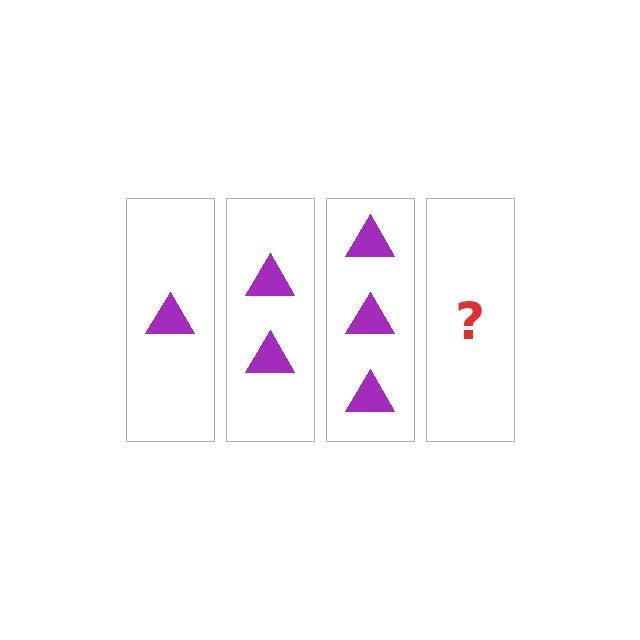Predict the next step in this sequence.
The next step is 4 triangles.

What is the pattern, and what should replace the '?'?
The pattern is that each step adds one more triangle. The '?' should be 4 triangles.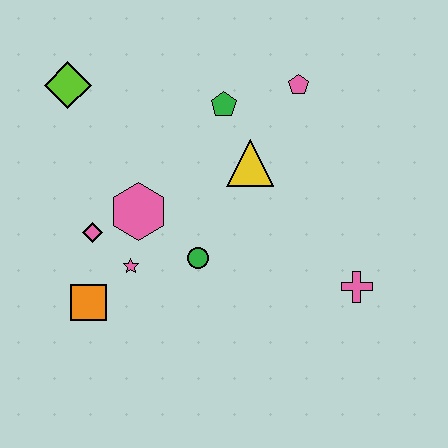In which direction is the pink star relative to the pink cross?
The pink star is to the left of the pink cross.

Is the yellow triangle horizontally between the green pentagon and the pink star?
No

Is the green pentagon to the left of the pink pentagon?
Yes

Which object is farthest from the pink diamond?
The pink cross is farthest from the pink diamond.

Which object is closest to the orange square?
The pink star is closest to the orange square.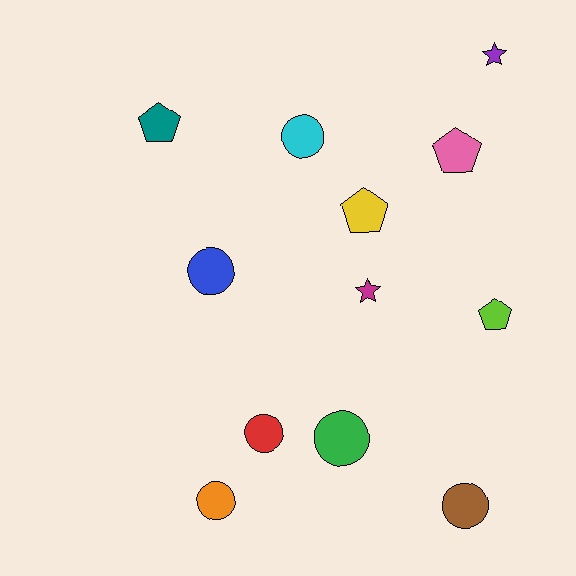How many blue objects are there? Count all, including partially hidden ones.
There is 1 blue object.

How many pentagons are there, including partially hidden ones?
There are 4 pentagons.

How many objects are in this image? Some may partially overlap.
There are 12 objects.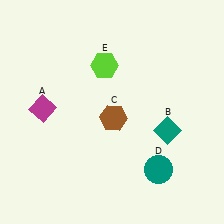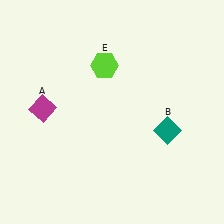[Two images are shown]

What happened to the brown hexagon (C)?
The brown hexagon (C) was removed in Image 2. It was in the bottom-right area of Image 1.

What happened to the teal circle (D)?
The teal circle (D) was removed in Image 2. It was in the bottom-right area of Image 1.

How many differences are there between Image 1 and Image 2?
There are 2 differences between the two images.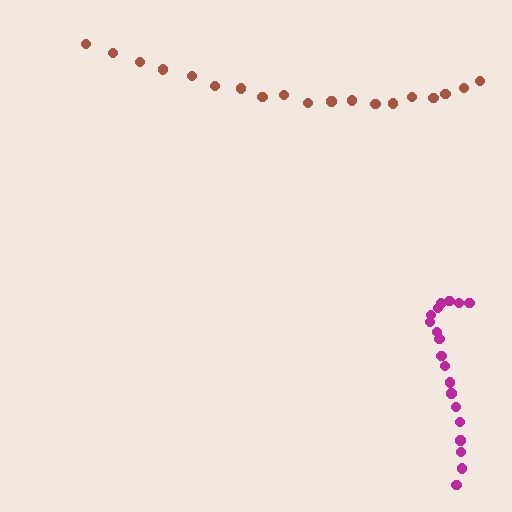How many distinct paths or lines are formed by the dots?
There are 2 distinct paths.